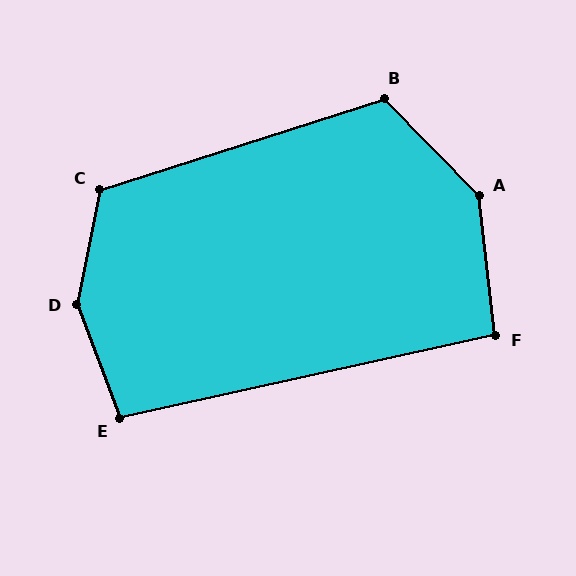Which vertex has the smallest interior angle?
F, at approximately 96 degrees.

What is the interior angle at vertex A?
Approximately 142 degrees (obtuse).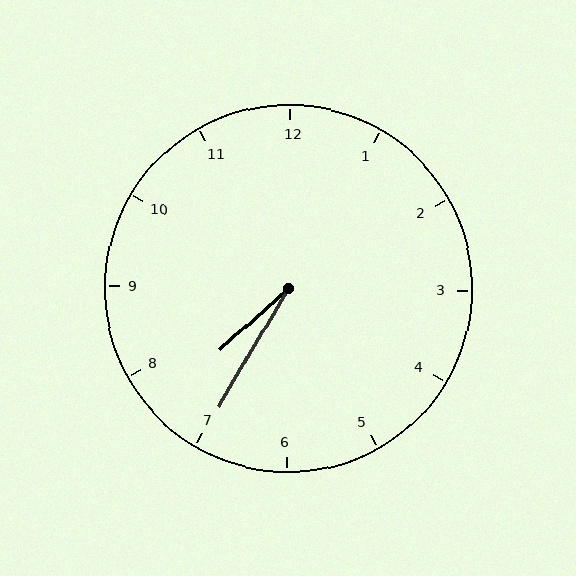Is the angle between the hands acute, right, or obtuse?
It is acute.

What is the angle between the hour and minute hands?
Approximately 18 degrees.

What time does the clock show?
7:35.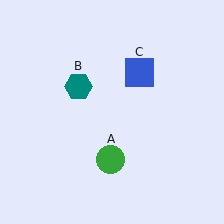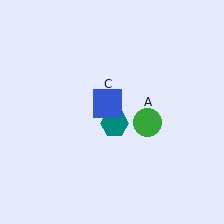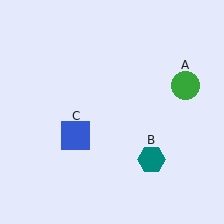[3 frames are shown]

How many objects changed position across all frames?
3 objects changed position: green circle (object A), teal hexagon (object B), blue square (object C).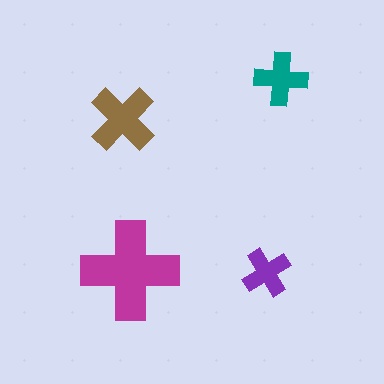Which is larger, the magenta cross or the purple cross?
The magenta one.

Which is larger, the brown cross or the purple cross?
The brown one.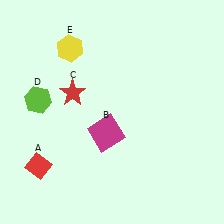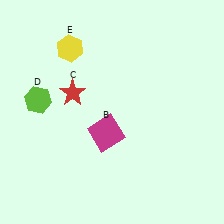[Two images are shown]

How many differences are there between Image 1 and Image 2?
There is 1 difference between the two images.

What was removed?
The red diamond (A) was removed in Image 2.